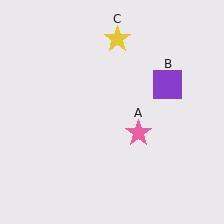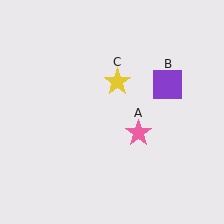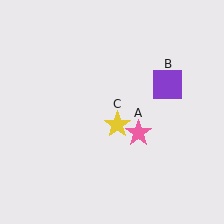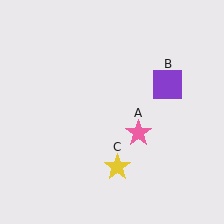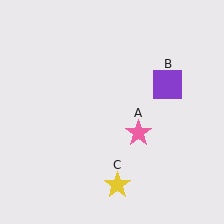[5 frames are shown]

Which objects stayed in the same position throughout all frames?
Pink star (object A) and purple square (object B) remained stationary.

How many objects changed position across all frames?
1 object changed position: yellow star (object C).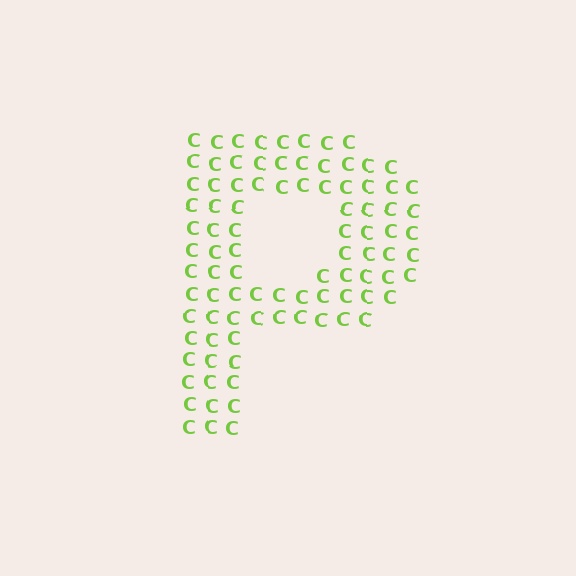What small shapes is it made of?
It is made of small letter C's.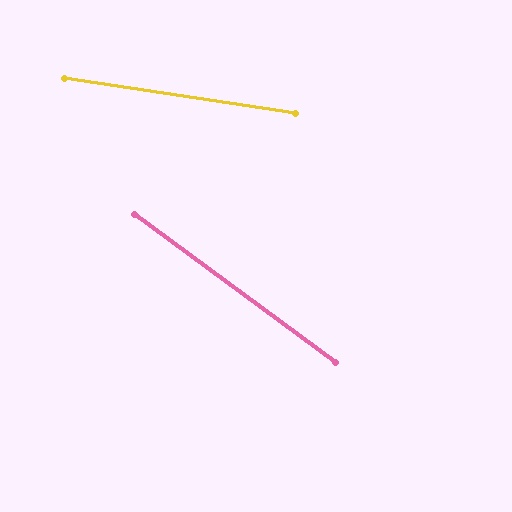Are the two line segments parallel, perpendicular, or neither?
Neither parallel nor perpendicular — they differ by about 28°.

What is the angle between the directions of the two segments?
Approximately 28 degrees.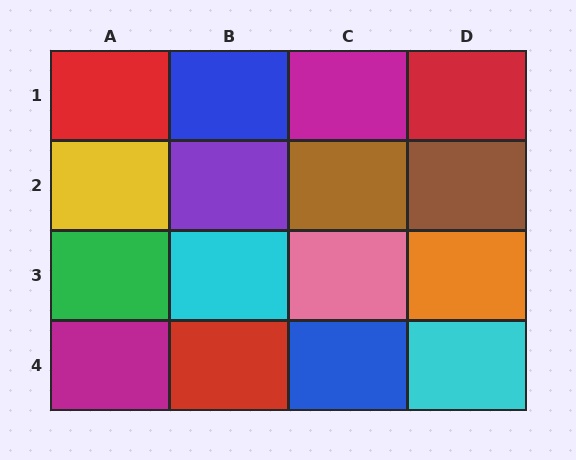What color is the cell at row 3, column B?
Cyan.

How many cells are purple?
1 cell is purple.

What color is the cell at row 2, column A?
Yellow.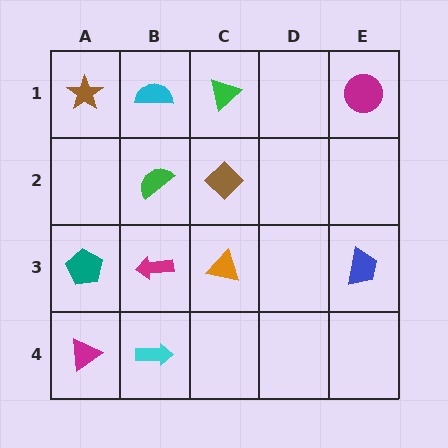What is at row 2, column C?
A brown diamond.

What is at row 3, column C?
An orange triangle.